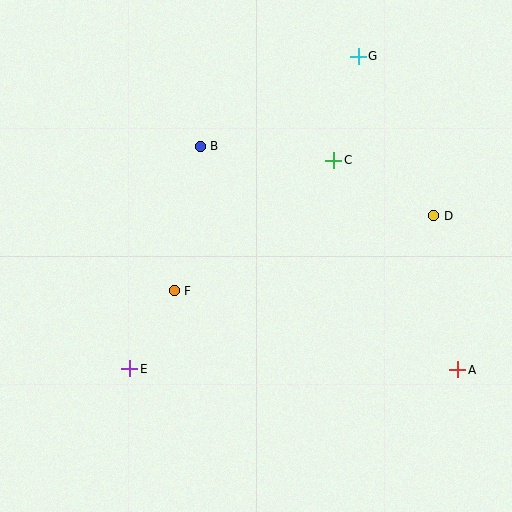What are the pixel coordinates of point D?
Point D is at (434, 216).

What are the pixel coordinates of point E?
Point E is at (129, 369).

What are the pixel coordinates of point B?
Point B is at (200, 146).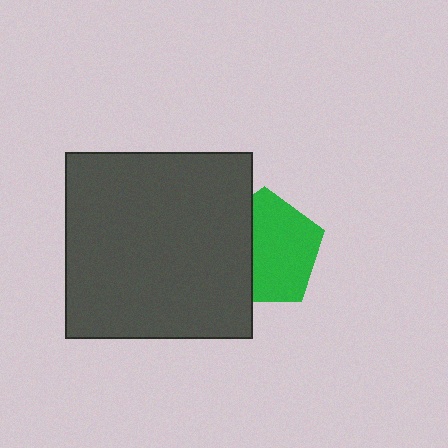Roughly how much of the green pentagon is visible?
About half of it is visible (roughly 63%).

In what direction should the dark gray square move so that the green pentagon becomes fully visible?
The dark gray square should move left. That is the shortest direction to clear the overlap and leave the green pentagon fully visible.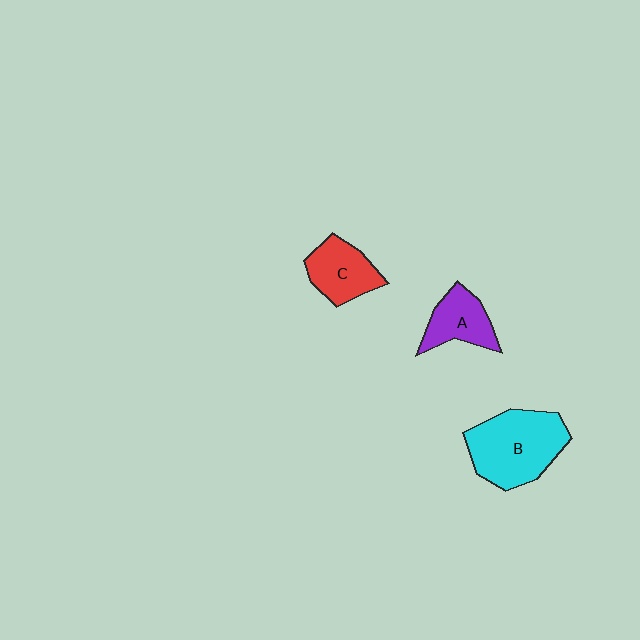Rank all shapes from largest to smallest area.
From largest to smallest: B (cyan), C (red), A (purple).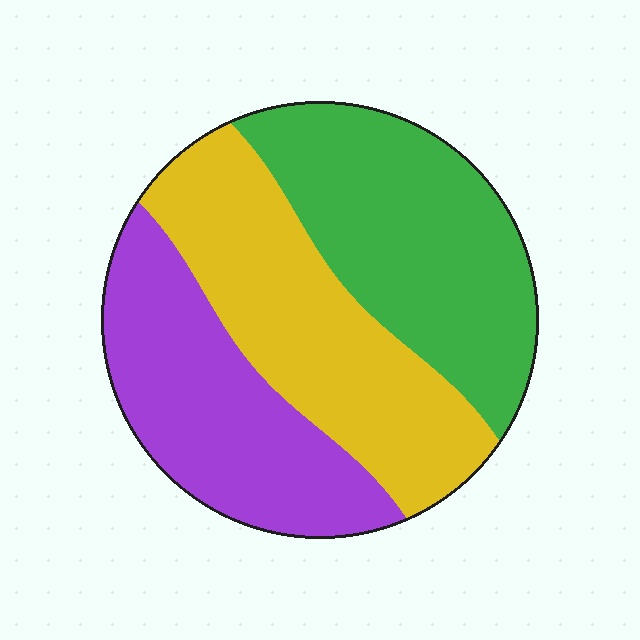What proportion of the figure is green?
Green takes up between a quarter and a half of the figure.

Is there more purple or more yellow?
Yellow.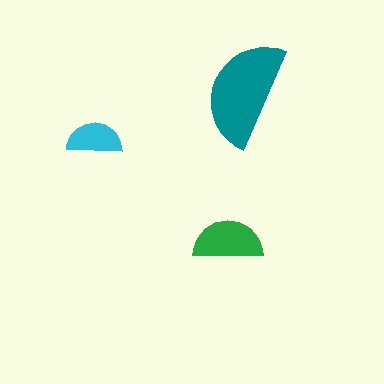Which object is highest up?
The teal semicircle is topmost.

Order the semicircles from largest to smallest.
the teal one, the green one, the cyan one.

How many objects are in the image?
There are 3 objects in the image.